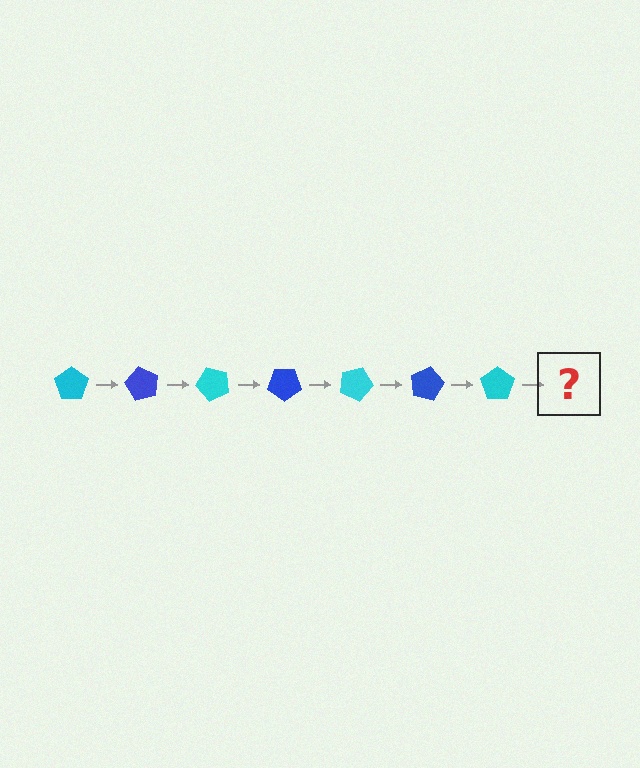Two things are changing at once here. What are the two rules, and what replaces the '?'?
The two rules are that it rotates 60 degrees each step and the color cycles through cyan and blue. The '?' should be a blue pentagon, rotated 420 degrees from the start.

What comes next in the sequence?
The next element should be a blue pentagon, rotated 420 degrees from the start.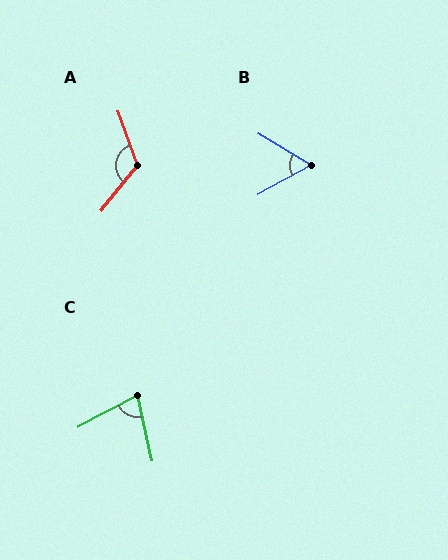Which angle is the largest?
A, at approximately 122 degrees.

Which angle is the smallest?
B, at approximately 60 degrees.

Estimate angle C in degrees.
Approximately 74 degrees.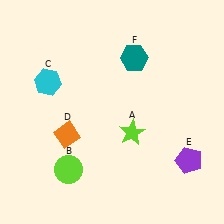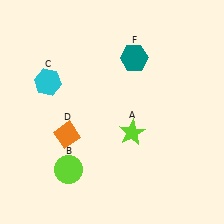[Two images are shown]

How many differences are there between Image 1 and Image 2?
There is 1 difference between the two images.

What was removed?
The purple pentagon (E) was removed in Image 2.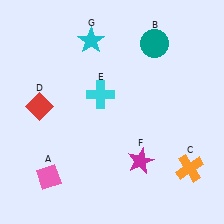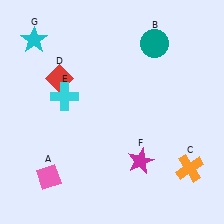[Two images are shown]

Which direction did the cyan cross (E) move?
The cyan cross (E) moved left.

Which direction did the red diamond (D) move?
The red diamond (D) moved up.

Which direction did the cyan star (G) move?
The cyan star (G) moved left.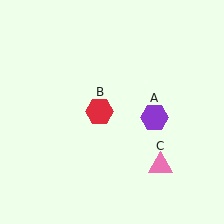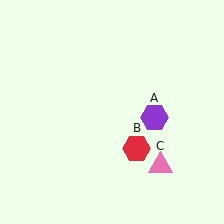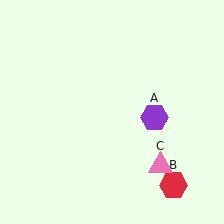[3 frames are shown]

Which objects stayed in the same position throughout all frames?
Purple hexagon (object A) and pink triangle (object C) remained stationary.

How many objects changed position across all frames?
1 object changed position: red hexagon (object B).